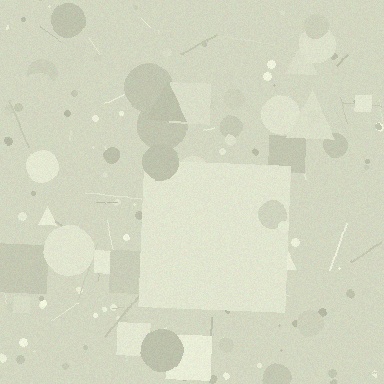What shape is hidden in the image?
A square is hidden in the image.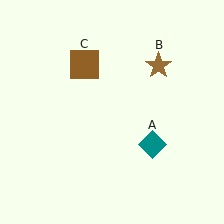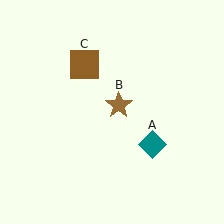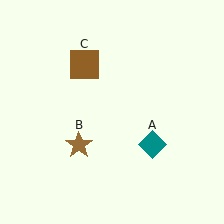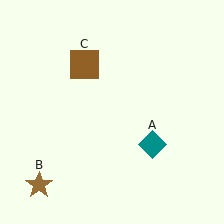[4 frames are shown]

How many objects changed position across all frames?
1 object changed position: brown star (object B).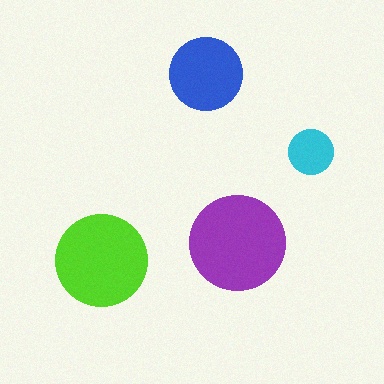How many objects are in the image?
There are 4 objects in the image.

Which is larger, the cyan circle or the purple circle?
The purple one.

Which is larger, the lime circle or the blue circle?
The lime one.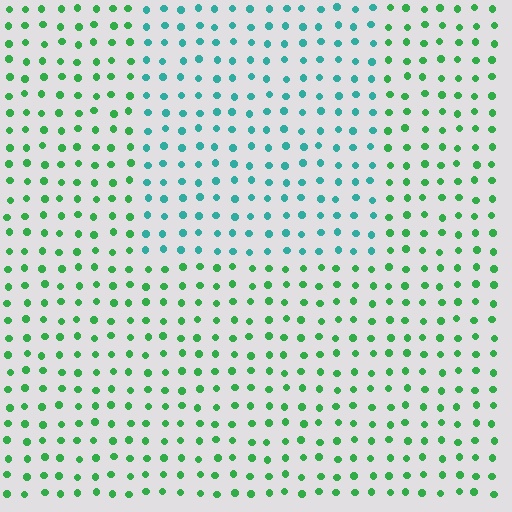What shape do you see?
I see a rectangle.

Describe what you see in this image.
The image is filled with small green elements in a uniform arrangement. A rectangle-shaped region is visible where the elements are tinted to a slightly different hue, forming a subtle color boundary.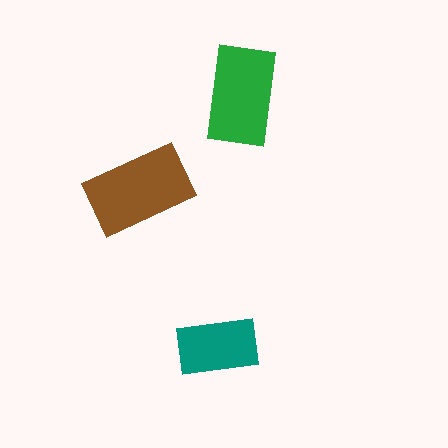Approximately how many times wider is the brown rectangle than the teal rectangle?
About 1.5 times wider.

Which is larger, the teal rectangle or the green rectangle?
The green one.